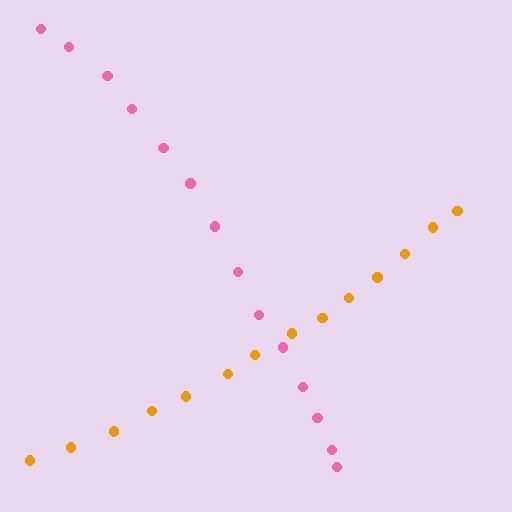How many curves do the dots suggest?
There are 2 distinct paths.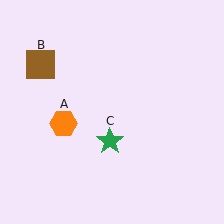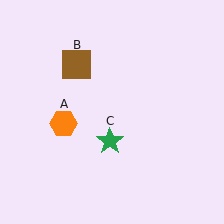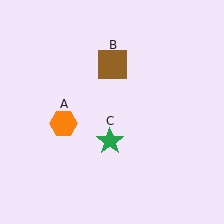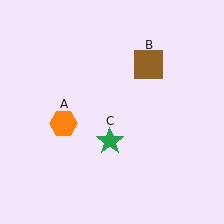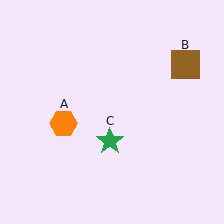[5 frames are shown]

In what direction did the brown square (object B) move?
The brown square (object B) moved right.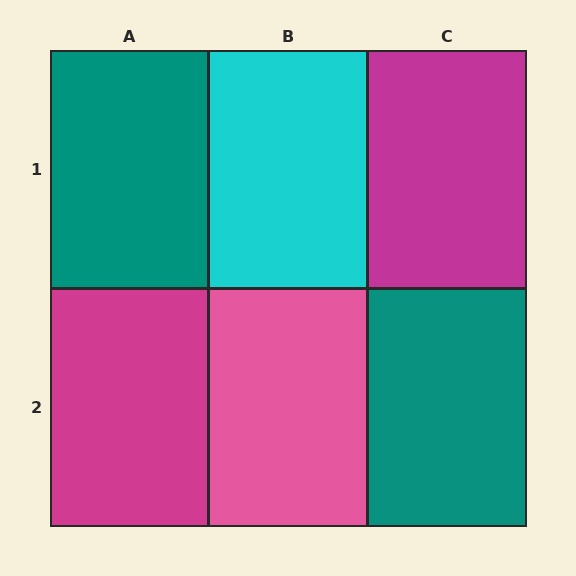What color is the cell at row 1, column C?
Magenta.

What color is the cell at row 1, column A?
Teal.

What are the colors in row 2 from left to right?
Magenta, pink, teal.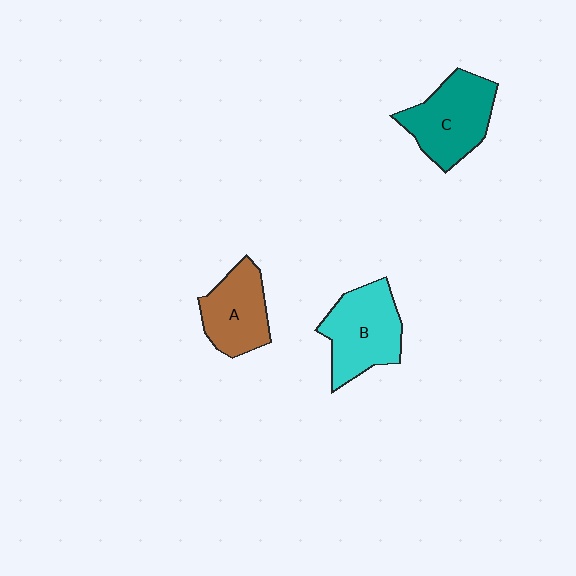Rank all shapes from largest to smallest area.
From largest to smallest: B (cyan), C (teal), A (brown).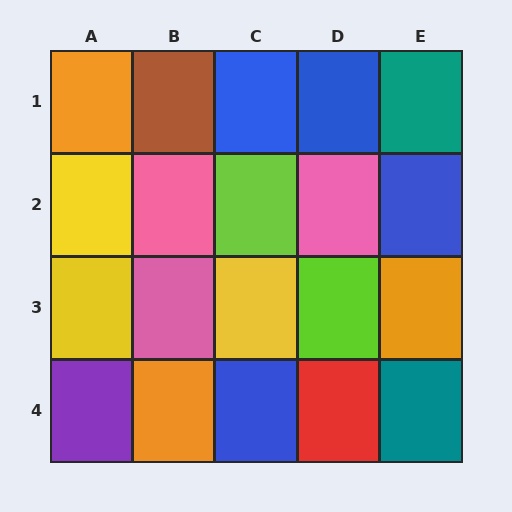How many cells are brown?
1 cell is brown.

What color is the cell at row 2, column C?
Lime.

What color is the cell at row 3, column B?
Pink.